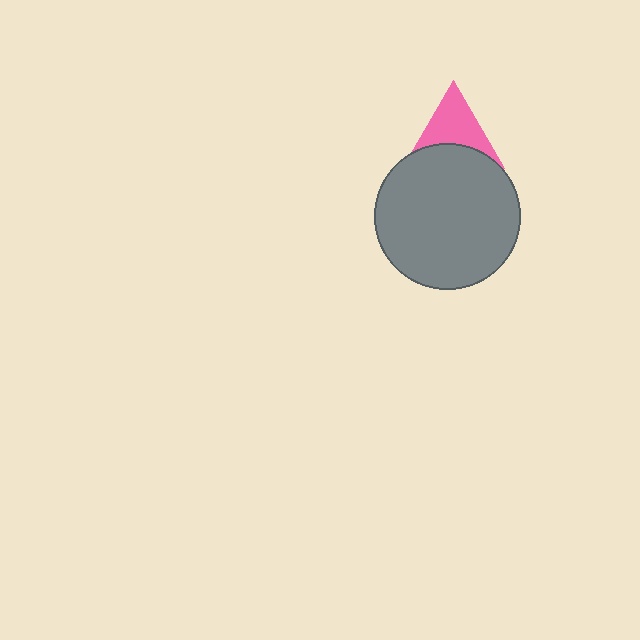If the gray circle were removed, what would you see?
You would see the complete pink triangle.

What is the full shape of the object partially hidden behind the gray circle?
The partially hidden object is a pink triangle.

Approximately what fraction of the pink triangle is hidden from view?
Roughly 42% of the pink triangle is hidden behind the gray circle.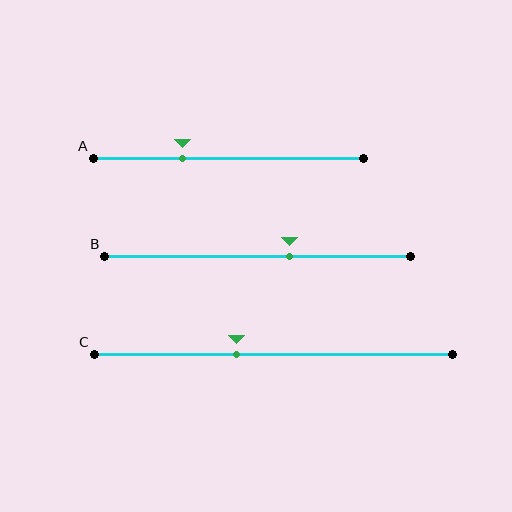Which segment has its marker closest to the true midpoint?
Segment C has its marker closest to the true midpoint.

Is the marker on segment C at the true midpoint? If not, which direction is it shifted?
No, the marker on segment C is shifted to the left by about 10% of the segment length.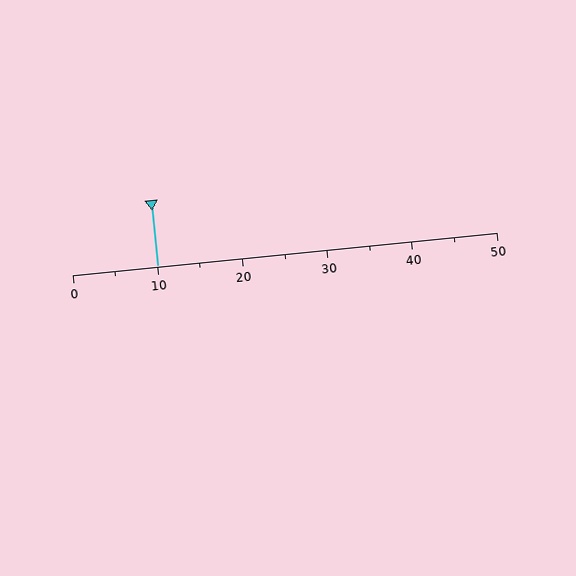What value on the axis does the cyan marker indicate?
The marker indicates approximately 10.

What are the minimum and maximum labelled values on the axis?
The axis runs from 0 to 50.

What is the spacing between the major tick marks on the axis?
The major ticks are spaced 10 apart.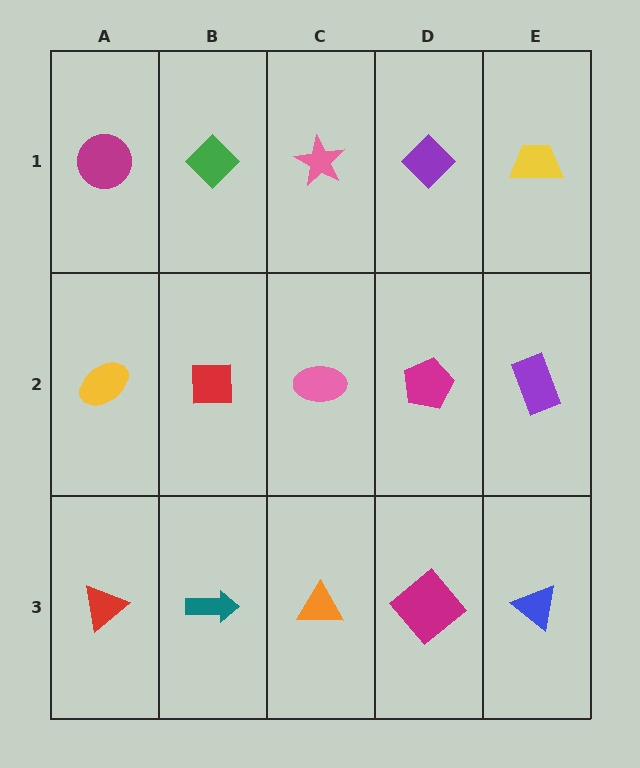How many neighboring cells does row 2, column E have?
3.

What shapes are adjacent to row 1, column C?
A pink ellipse (row 2, column C), a green diamond (row 1, column B), a purple diamond (row 1, column D).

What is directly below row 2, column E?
A blue triangle.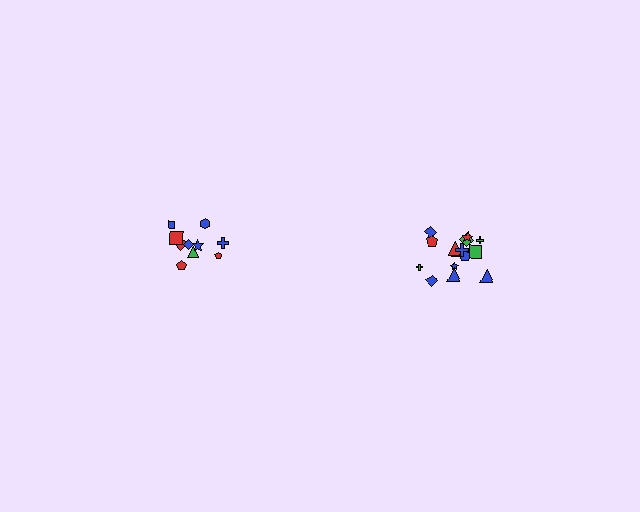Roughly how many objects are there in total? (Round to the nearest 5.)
Roughly 25 objects in total.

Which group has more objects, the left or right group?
The right group.